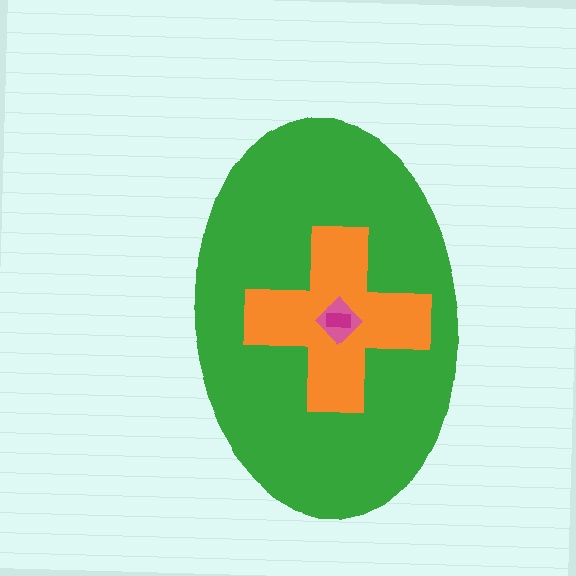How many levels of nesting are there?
4.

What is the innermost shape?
The magenta rectangle.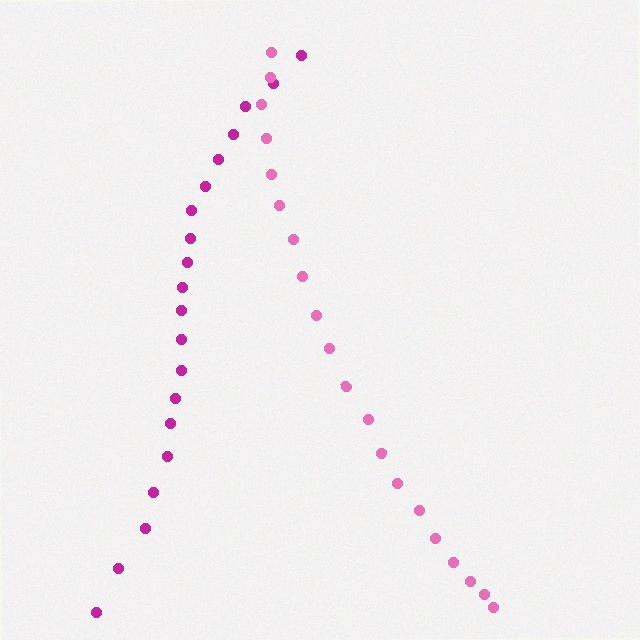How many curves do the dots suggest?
There are 2 distinct paths.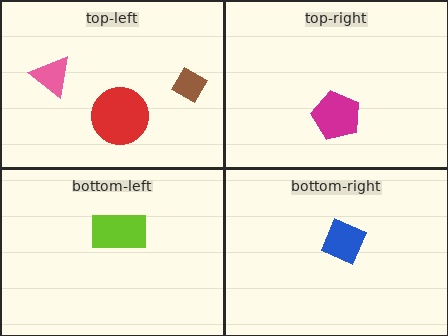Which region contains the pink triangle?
The top-left region.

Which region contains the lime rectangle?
The bottom-left region.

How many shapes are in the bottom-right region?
1.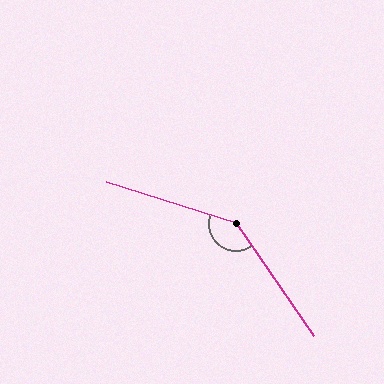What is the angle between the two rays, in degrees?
Approximately 142 degrees.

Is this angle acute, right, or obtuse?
It is obtuse.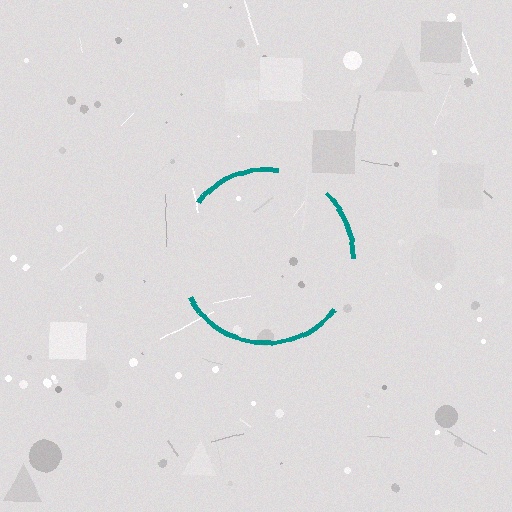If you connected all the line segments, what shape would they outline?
They would outline a circle.